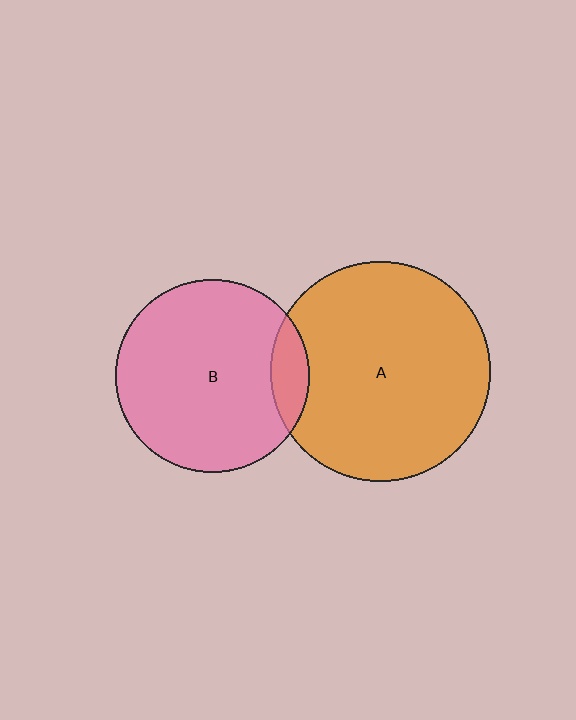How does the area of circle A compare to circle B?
Approximately 1.3 times.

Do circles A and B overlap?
Yes.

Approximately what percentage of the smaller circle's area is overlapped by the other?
Approximately 10%.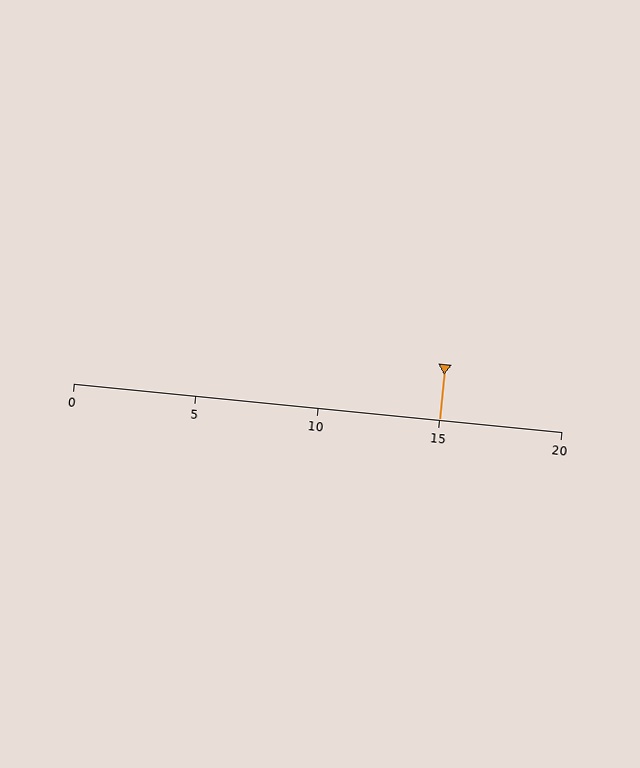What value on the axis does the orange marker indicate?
The marker indicates approximately 15.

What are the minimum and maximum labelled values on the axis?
The axis runs from 0 to 20.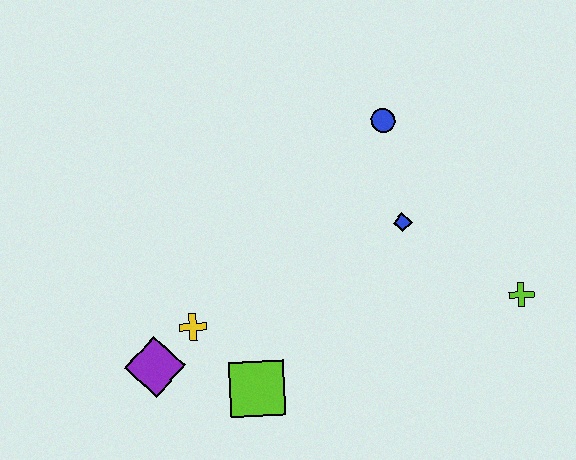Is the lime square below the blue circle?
Yes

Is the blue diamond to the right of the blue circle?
Yes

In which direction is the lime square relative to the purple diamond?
The lime square is to the right of the purple diamond.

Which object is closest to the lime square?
The yellow cross is closest to the lime square.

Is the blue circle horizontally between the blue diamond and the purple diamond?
Yes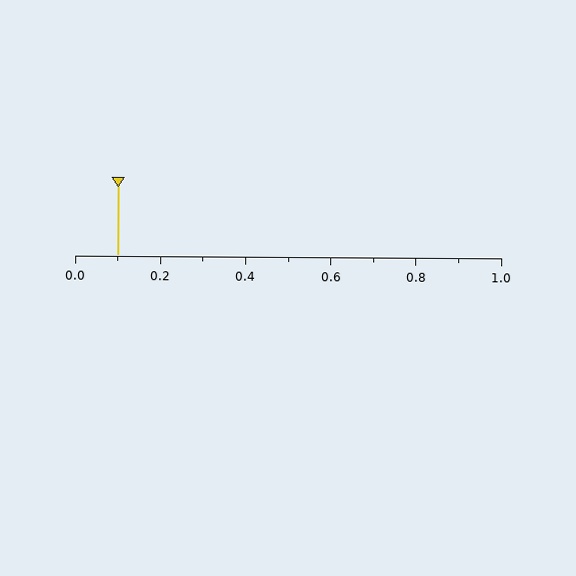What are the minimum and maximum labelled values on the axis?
The axis runs from 0.0 to 1.0.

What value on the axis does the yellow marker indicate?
The marker indicates approximately 0.1.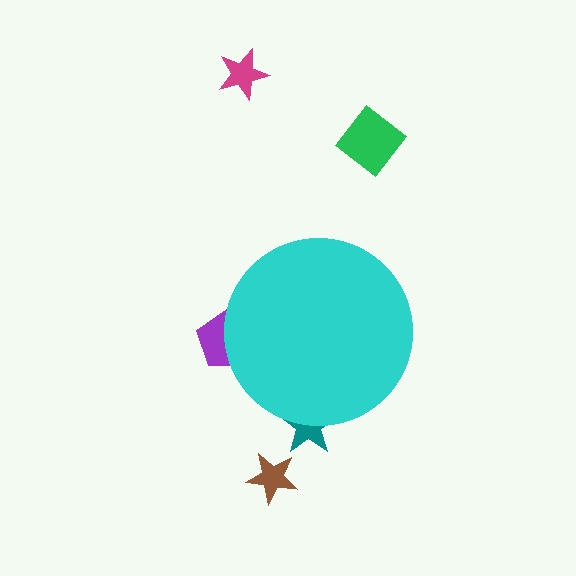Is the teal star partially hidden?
Yes, the teal star is partially hidden behind the cyan circle.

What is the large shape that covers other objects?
A cyan circle.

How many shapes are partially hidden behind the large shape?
2 shapes are partially hidden.